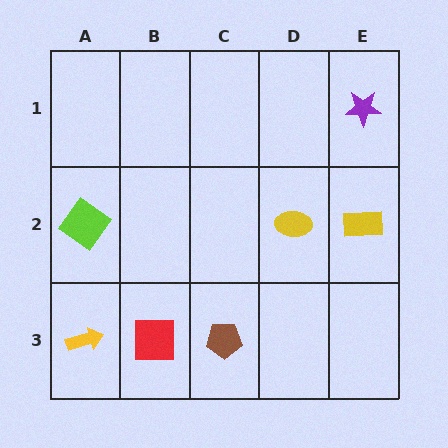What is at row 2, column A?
A lime diamond.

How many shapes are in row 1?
1 shape.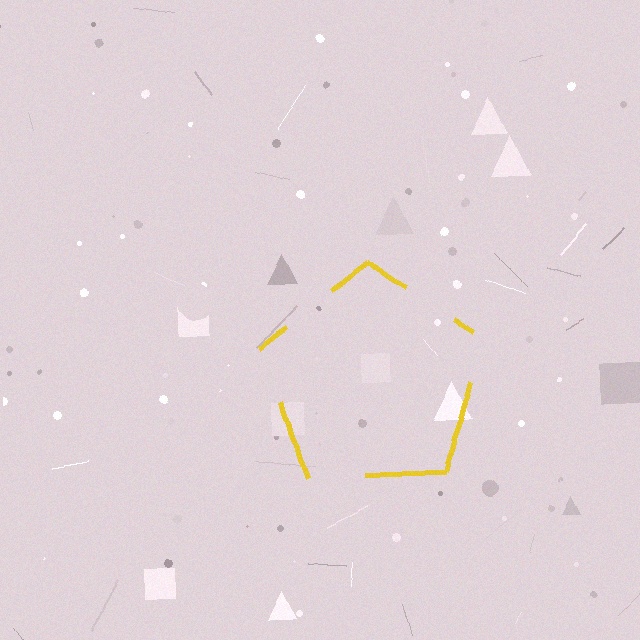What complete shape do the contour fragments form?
The contour fragments form a pentagon.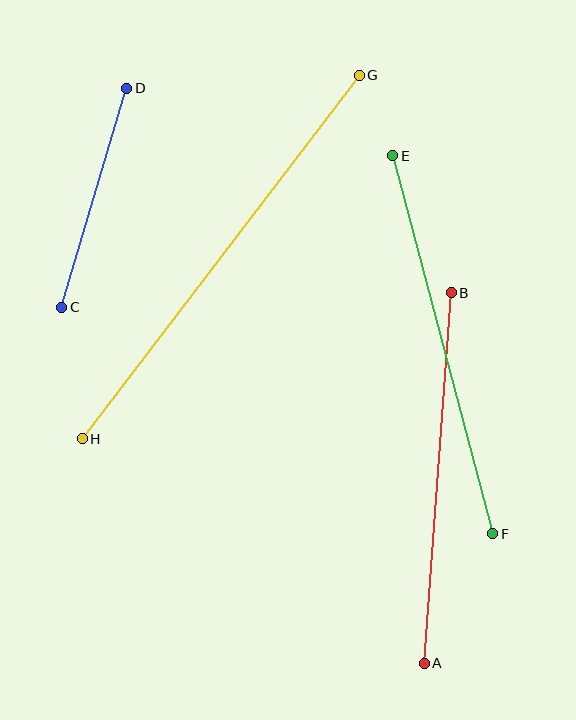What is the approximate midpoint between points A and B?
The midpoint is at approximately (438, 478) pixels.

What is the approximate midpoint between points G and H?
The midpoint is at approximately (221, 257) pixels.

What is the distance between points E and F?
The distance is approximately 391 pixels.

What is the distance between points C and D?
The distance is approximately 228 pixels.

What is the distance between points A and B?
The distance is approximately 372 pixels.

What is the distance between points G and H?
The distance is approximately 457 pixels.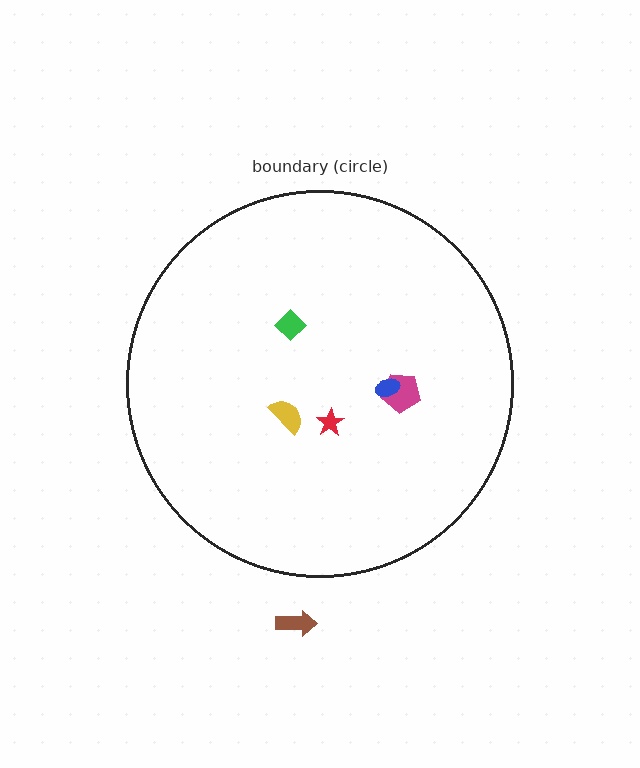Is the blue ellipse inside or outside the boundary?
Inside.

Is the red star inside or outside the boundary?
Inside.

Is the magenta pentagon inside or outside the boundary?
Inside.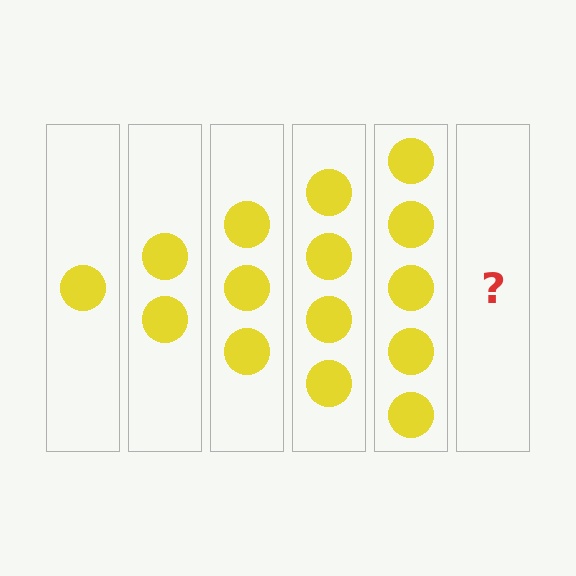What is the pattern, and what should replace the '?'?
The pattern is that each step adds one more circle. The '?' should be 6 circles.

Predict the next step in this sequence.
The next step is 6 circles.